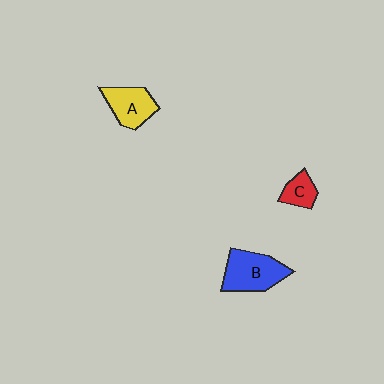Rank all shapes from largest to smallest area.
From largest to smallest: B (blue), A (yellow), C (red).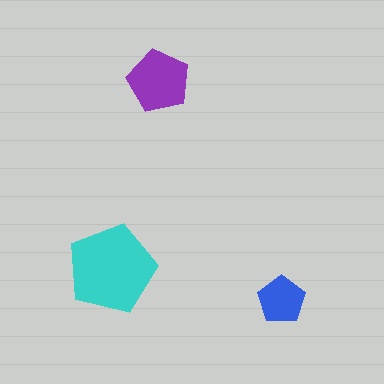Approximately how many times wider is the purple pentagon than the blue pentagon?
About 1.5 times wider.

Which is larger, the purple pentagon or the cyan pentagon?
The cyan one.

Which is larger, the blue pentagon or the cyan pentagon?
The cyan one.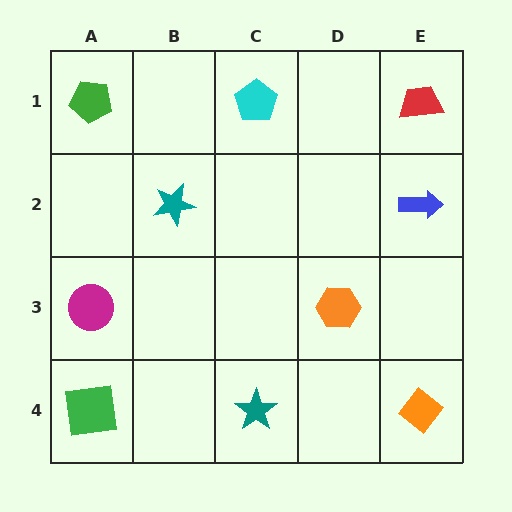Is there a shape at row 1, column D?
No, that cell is empty.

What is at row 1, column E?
A red trapezoid.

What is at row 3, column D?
An orange hexagon.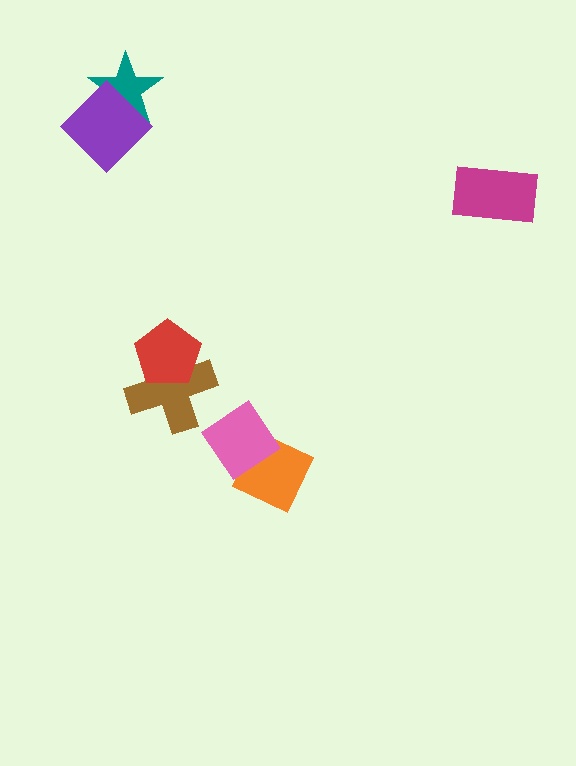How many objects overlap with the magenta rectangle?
0 objects overlap with the magenta rectangle.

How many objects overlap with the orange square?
1 object overlaps with the orange square.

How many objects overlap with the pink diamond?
1 object overlaps with the pink diamond.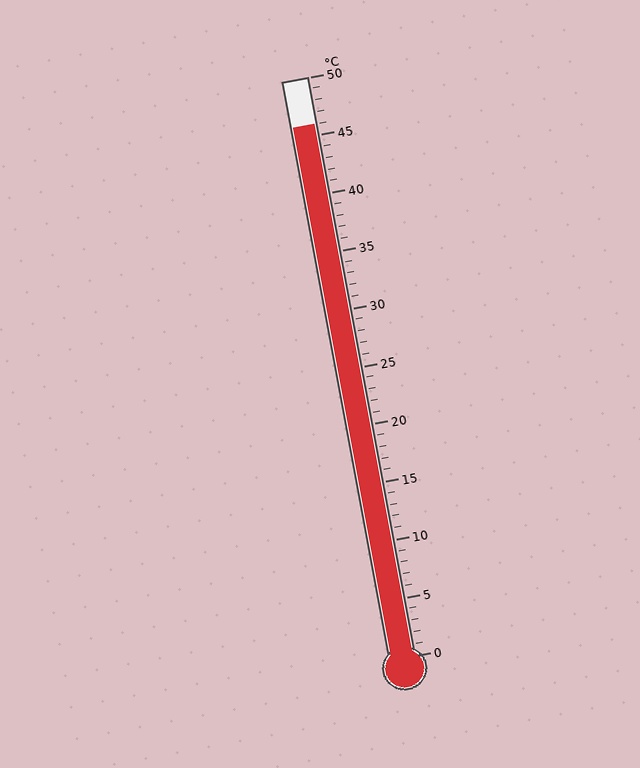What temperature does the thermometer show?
The thermometer shows approximately 46°C.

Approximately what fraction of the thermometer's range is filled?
The thermometer is filled to approximately 90% of its range.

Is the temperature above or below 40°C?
The temperature is above 40°C.